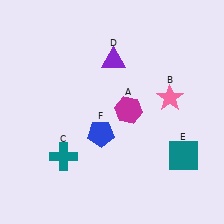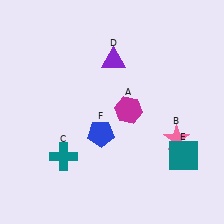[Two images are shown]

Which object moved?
The pink star (B) moved down.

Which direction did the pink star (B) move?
The pink star (B) moved down.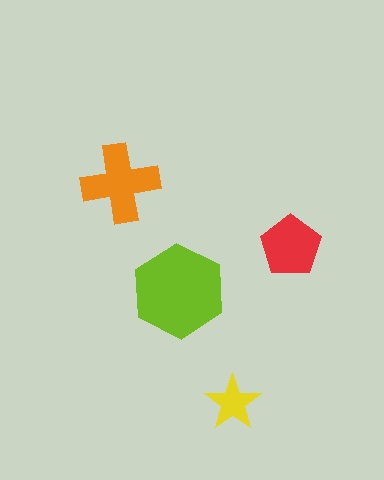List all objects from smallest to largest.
The yellow star, the red pentagon, the orange cross, the lime hexagon.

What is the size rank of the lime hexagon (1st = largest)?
1st.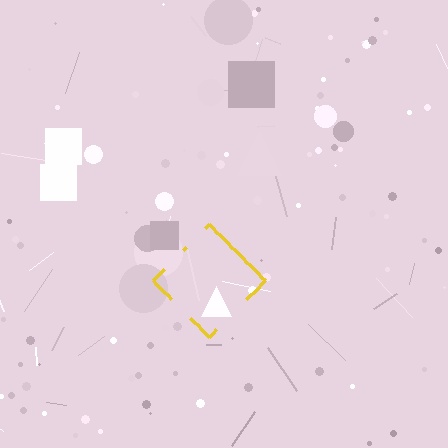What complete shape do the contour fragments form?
The contour fragments form a diamond.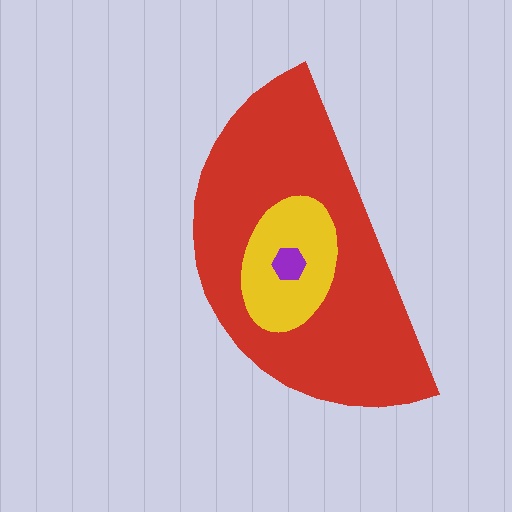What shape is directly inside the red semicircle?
The yellow ellipse.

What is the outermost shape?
The red semicircle.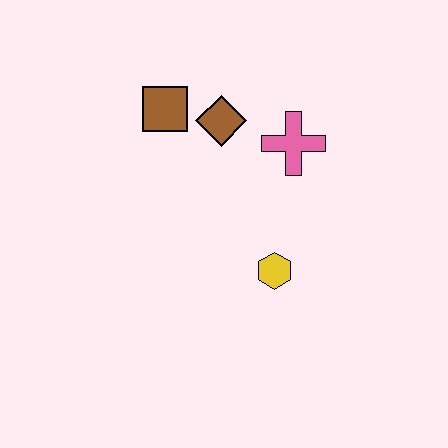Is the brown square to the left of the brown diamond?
Yes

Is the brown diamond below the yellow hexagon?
No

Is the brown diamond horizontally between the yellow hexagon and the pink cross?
No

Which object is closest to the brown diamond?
The brown square is closest to the brown diamond.